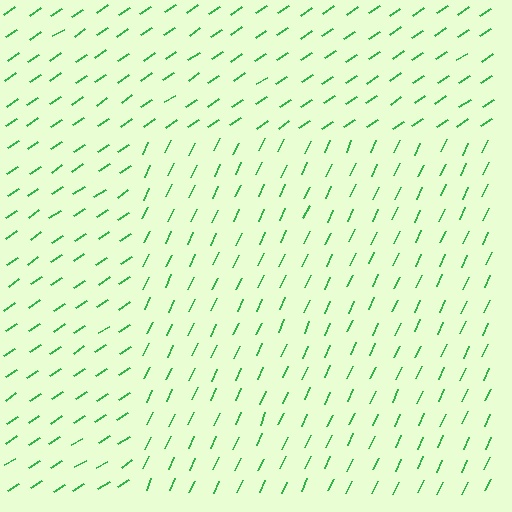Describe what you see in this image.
The image is filled with small green line segments. A rectangle region in the image has lines oriented differently from the surrounding lines, creating a visible texture boundary.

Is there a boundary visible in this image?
Yes, there is a texture boundary formed by a change in line orientation.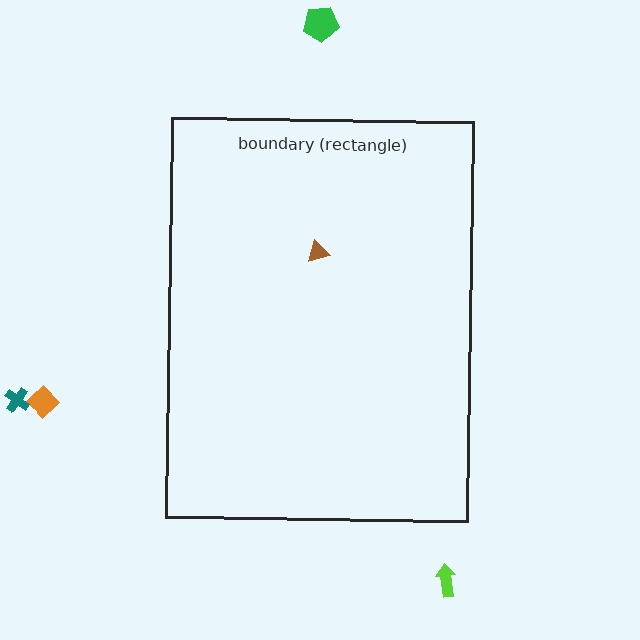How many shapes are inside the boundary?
1 inside, 4 outside.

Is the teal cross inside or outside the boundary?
Outside.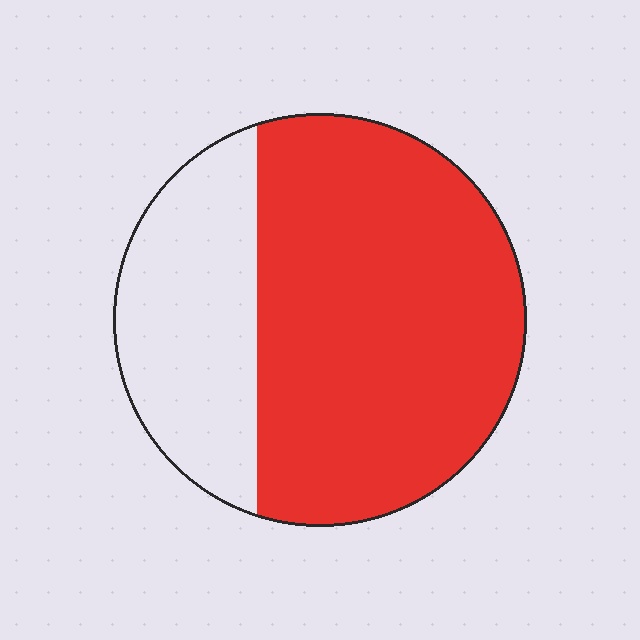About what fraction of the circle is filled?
About two thirds (2/3).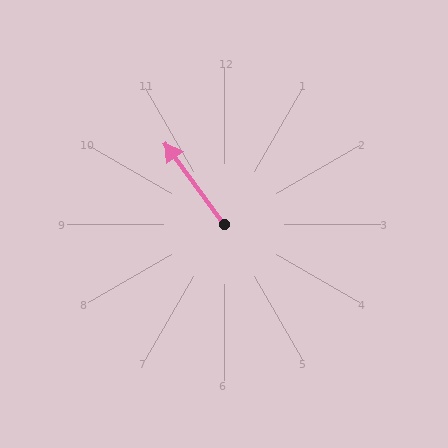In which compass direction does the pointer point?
Northwest.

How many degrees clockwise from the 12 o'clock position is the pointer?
Approximately 324 degrees.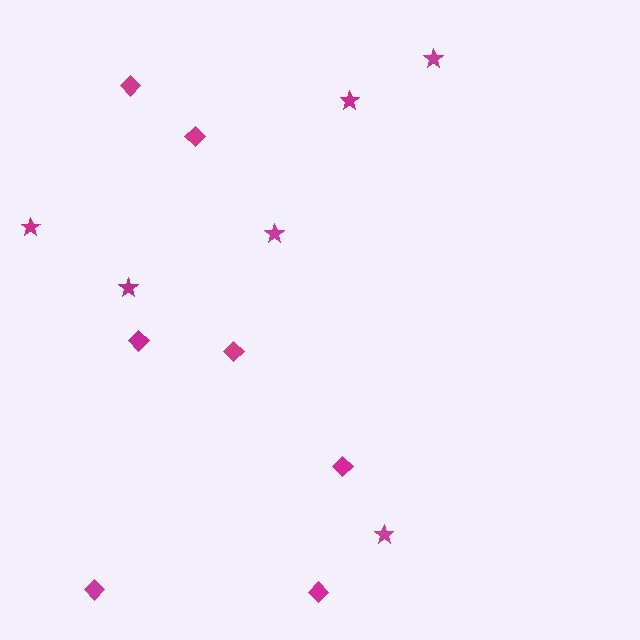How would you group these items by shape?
There are 2 groups: one group of diamonds (7) and one group of stars (6).